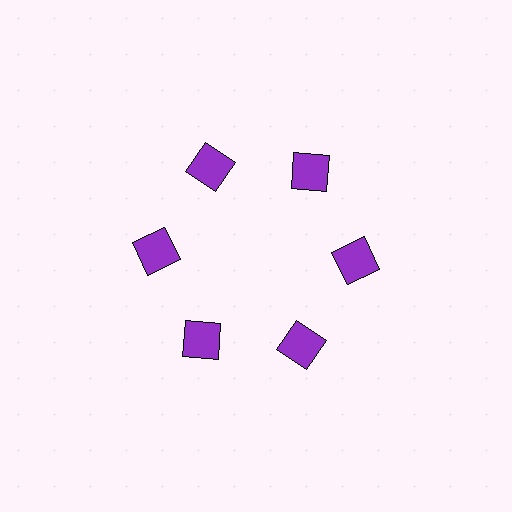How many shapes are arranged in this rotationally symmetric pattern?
There are 6 shapes, arranged in 6 groups of 1.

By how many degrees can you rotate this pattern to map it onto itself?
The pattern maps onto itself every 60 degrees of rotation.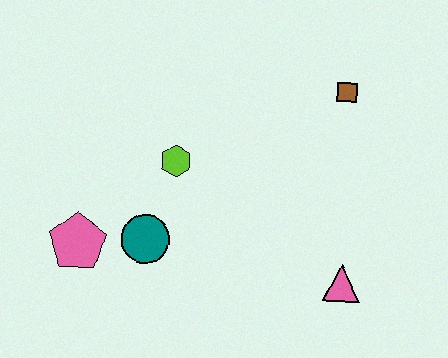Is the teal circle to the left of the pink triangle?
Yes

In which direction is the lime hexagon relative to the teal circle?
The lime hexagon is above the teal circle.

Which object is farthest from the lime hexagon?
The pink triangle is farthest from the lime hexagon.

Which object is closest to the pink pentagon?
The teal circle is closest to the pink pentagon.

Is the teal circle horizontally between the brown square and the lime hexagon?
No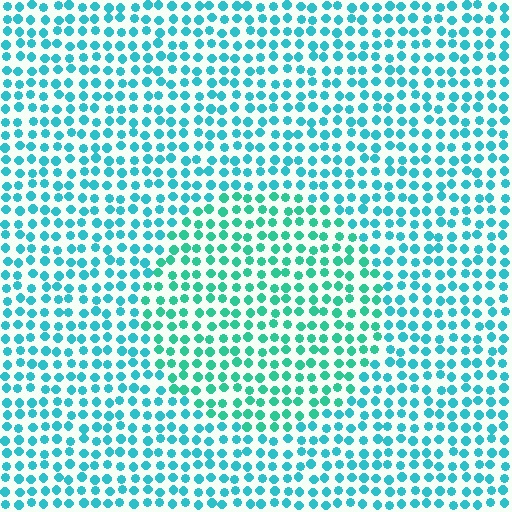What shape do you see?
I see a circle.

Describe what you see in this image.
The image is filled with small cyan elements in a uniform arrangement. A circle-shaped region is visible where the elements are tinted to a slightly different hue, forming a subtle color boundary.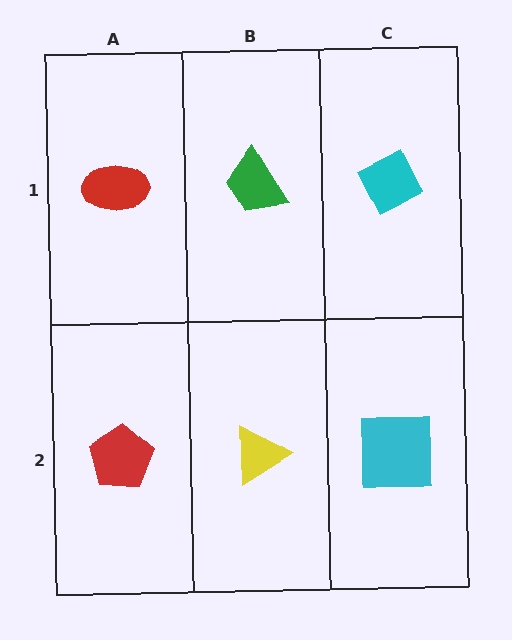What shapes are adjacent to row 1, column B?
A yellow triangle (row 2, column B), a red ellipse (row 1, column A), a cyan diamond (row 1, column C).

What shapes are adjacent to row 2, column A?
A red ellipse (row 1, column A), a yellow triangle (row 2, column B).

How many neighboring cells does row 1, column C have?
2.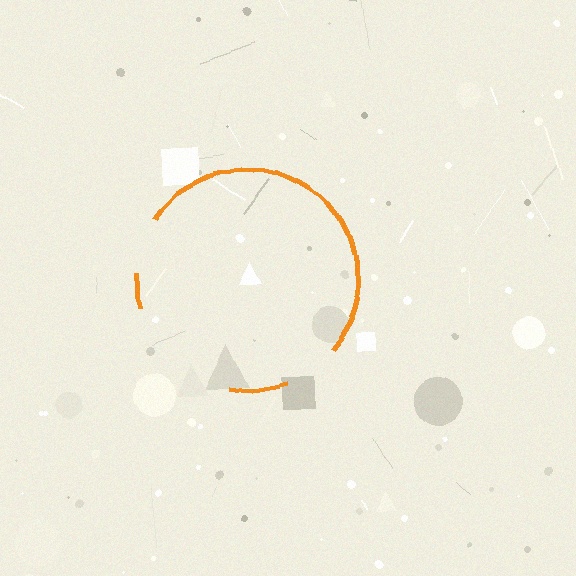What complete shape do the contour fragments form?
The contour fragments form a circle.